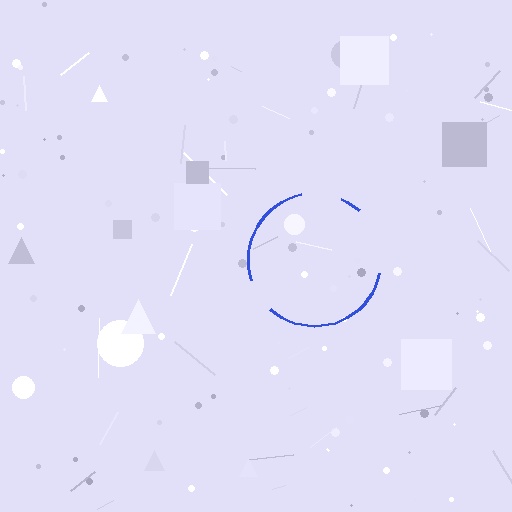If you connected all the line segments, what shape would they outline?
They would outline a circle.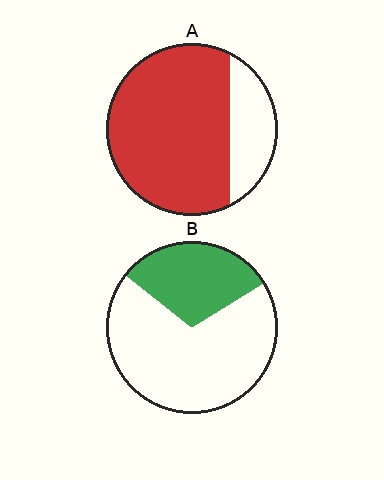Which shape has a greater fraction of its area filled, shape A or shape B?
Shape A.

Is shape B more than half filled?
No.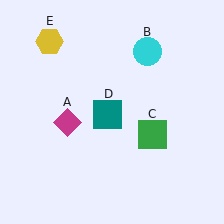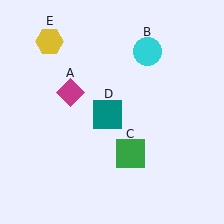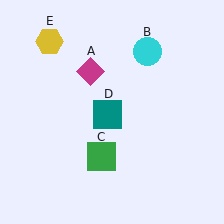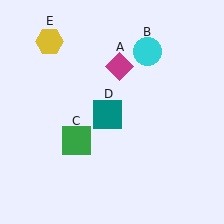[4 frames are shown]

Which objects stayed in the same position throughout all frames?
Cyan circle (object B) and teal square (object D) and yellow hexagon (object E) remained stationary.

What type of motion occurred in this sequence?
The magenta diamond (object A), green square (object C) rotated clockwise around the center of the scene.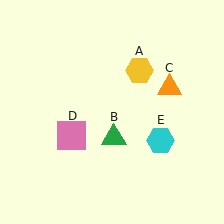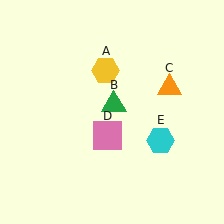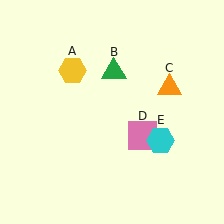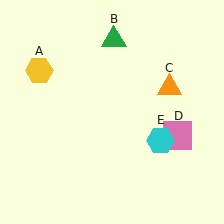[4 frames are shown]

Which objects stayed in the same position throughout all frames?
Orange triangle (object C) and cyan hexagon (object E) remained stationary.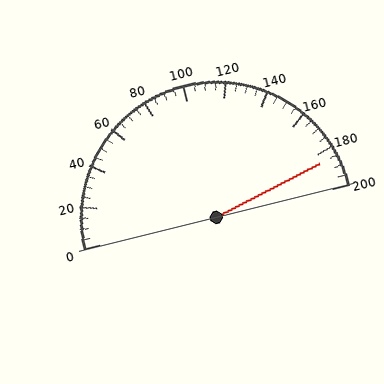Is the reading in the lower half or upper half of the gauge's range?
The reading is in the upper half of the range (0 to 200).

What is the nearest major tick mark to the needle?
The nearest major tick mark is 180.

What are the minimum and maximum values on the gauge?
The gauge ranges from 0 to 200.